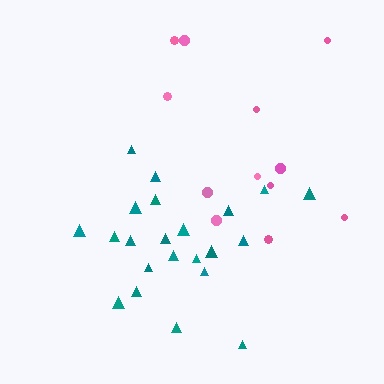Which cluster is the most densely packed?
Teal.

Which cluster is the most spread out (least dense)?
Pink.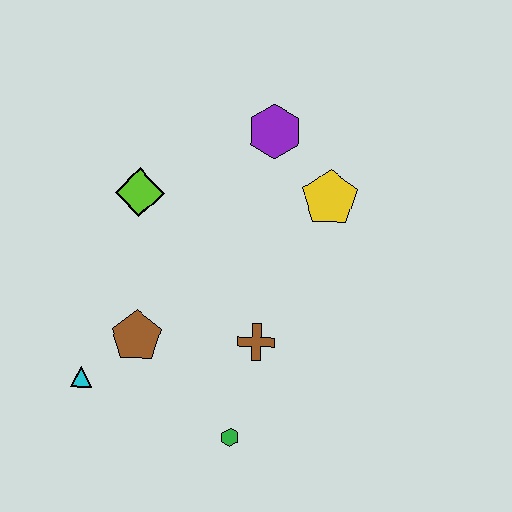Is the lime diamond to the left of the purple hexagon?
Yes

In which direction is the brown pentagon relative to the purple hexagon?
The brown pentagon is below the purple hexagon.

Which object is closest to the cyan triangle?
The brown pentagon is closest to the cyan triangle.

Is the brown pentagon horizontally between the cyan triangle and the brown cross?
Yes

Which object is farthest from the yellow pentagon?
The cyan triangle is farthest from the yellow pentagon.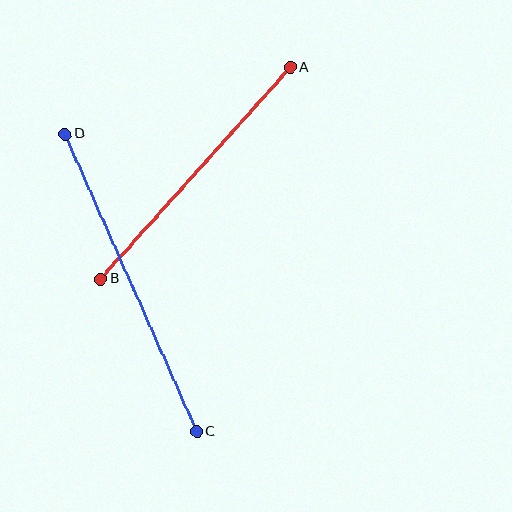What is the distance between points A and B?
The distance is approximately 284 pixels.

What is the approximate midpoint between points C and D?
The midpoint is at approximately (131, 283) pixels.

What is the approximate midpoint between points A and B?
The midpoint is at approximately (195, 173) pixels.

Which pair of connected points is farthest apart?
Points C and D are farthest apart.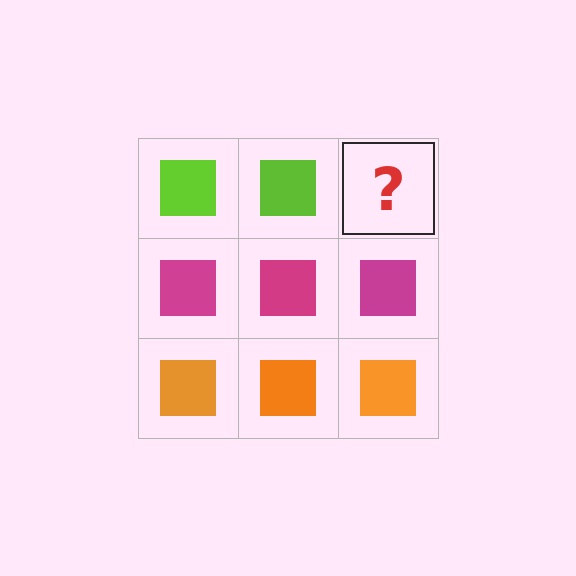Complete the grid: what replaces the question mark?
The question mark should be replaced with a lime square.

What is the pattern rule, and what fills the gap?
The rule is that each row has a consistent color. The gap should be filled with a lime square.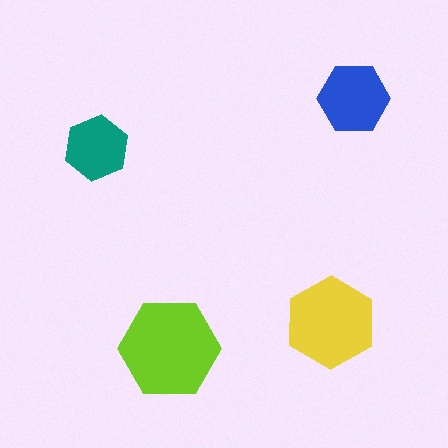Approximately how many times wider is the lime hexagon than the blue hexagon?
About 1.5 times wider.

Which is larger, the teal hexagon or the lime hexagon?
The lime one.